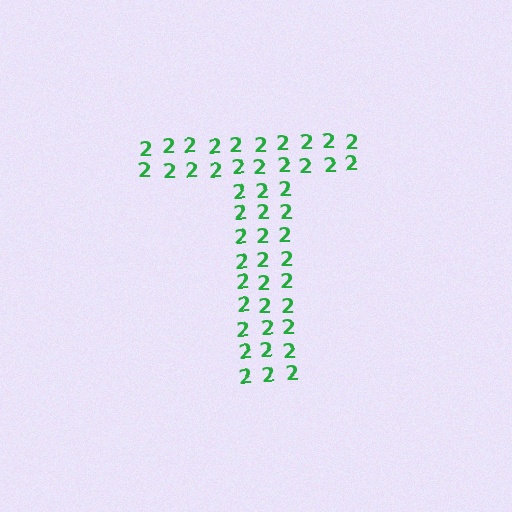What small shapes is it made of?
It is made of small digit 2's.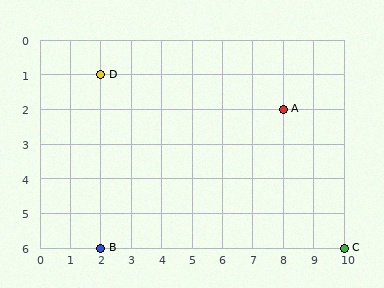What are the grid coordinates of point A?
Point A is at grid coordinates (8, 2).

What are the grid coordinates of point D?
Point D is at grid coordinates (2, 1).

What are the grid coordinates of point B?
Point B is at grid coordinates (2, 6).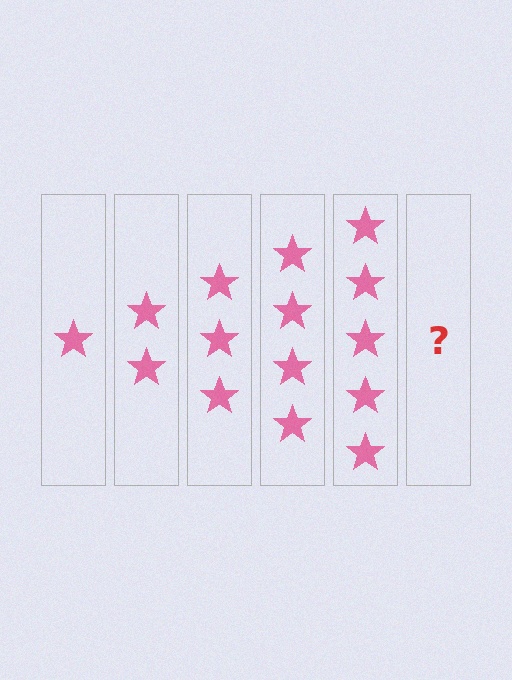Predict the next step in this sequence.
The next step is 6 stars.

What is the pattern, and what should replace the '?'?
The pattern is that each step adds one more star. The '?' should be 6 stars.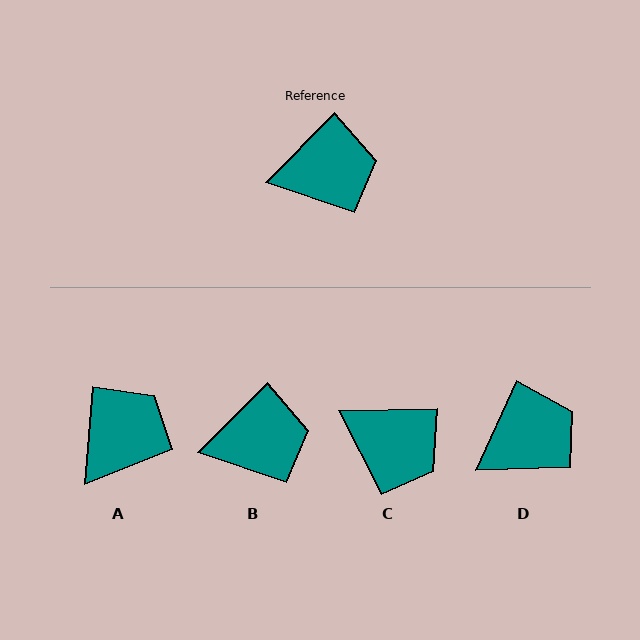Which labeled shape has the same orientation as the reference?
B.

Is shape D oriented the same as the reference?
No, it is off by about 20 degrees.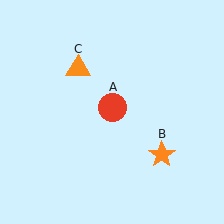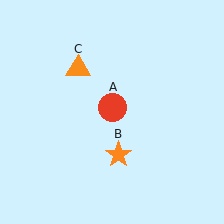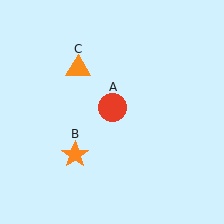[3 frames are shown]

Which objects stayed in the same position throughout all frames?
Red circle (object A) and orange triangle (object C) remained stationary.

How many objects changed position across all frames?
1 object changed position: orange star (object B).